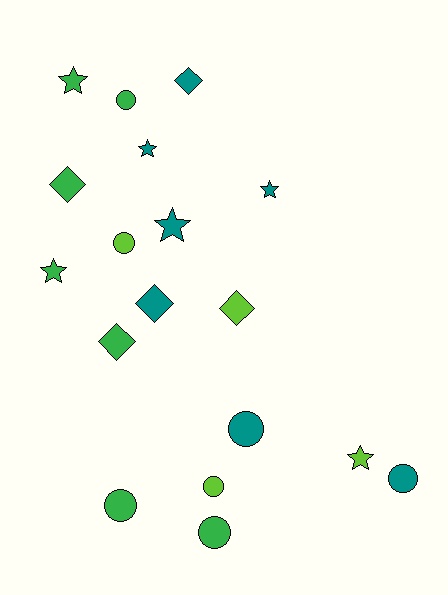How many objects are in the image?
There are 18 objects.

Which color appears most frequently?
Green, with 7 objects.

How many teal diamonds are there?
There are 2 teal diamonds.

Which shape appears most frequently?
Circle, with 7 objects.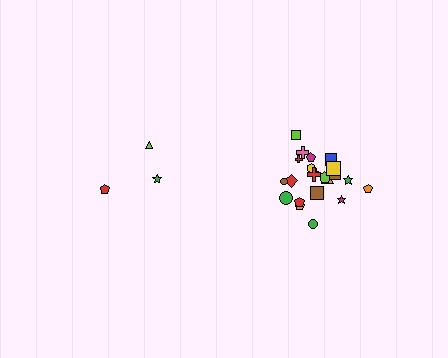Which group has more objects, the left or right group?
The right group.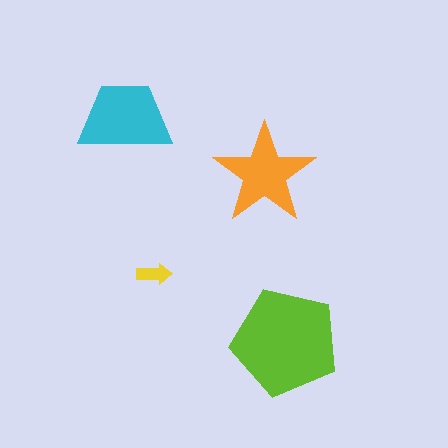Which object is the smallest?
The yellow arrow.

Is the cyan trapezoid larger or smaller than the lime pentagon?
Smaller.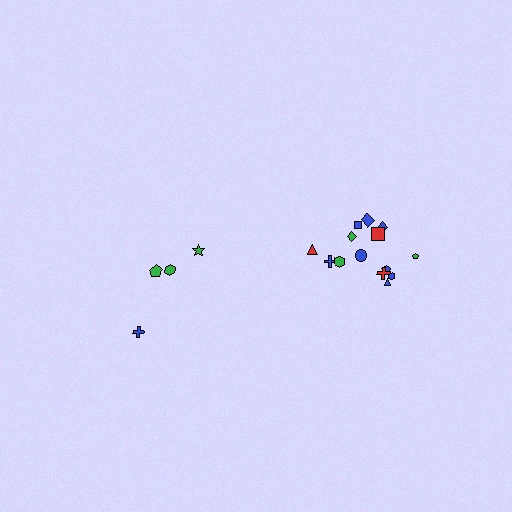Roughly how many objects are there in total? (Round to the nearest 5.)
Roughly 20 objects in total.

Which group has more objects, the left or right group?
The right group.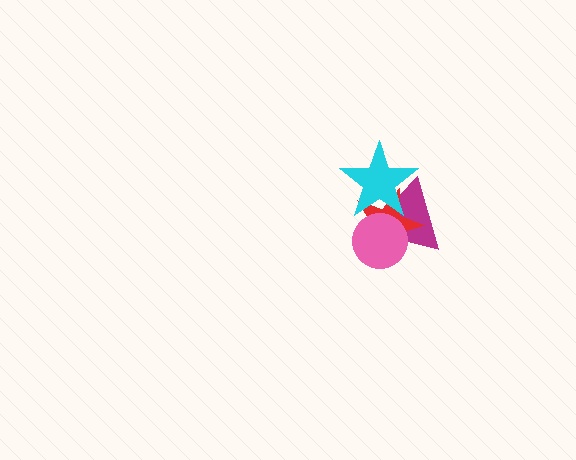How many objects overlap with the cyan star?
3 objects overlap with the cyan star.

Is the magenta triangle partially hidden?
Yes, it is partially covered by another shape.